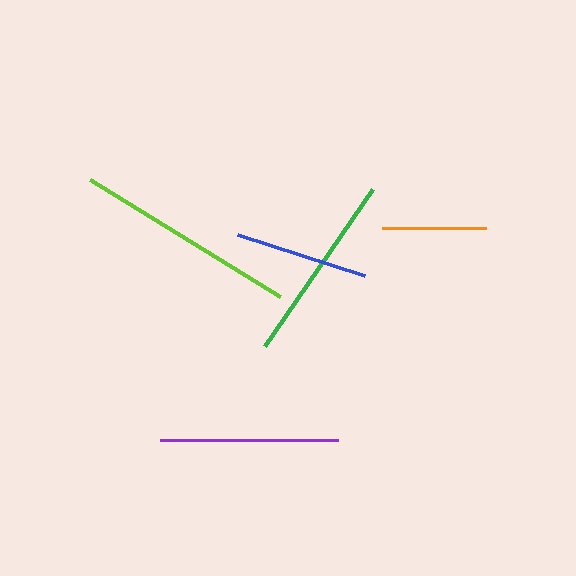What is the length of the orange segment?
The orange segment is approximately 104 pixels long.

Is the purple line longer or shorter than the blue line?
The purple line is longer than the blue line.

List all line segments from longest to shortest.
From longest to shortest: lime, green, purple, blue, orange.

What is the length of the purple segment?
The purple segment is approximately 178 pixels long.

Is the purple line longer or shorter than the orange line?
The purple line is longer than the orange line.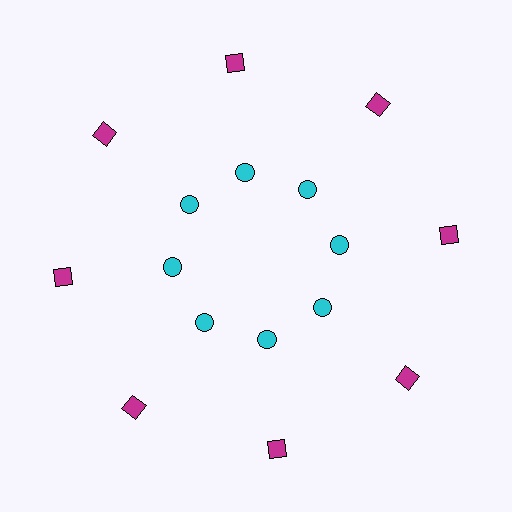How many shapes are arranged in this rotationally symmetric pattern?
There are 16 shapes, arranged in 8 groups of 2.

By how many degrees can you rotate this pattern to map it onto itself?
The pattern maps onto itself every 45 degrees of rotation.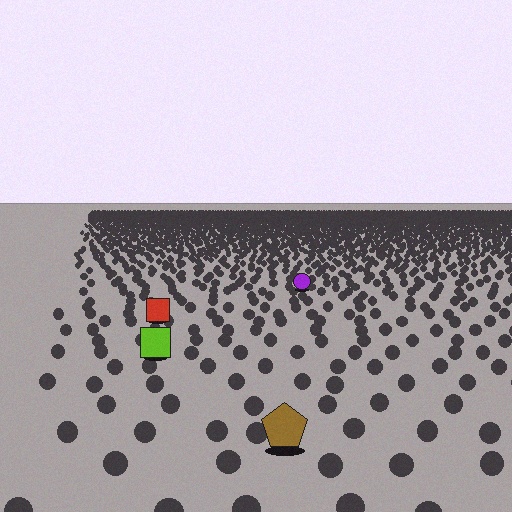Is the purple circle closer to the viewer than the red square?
No. The red square is closer — you can tell from the texture gradient: the ground texture is coarser near it.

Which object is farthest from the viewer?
The purple circle is farthest from the viewer. It appears smaller and the ground texture around it is denser.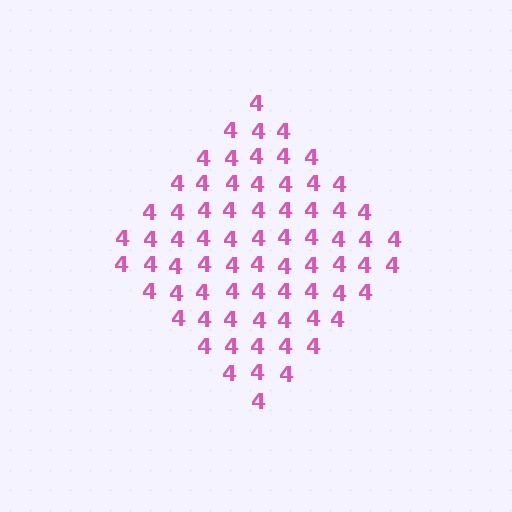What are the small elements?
The small elements are digit 4's.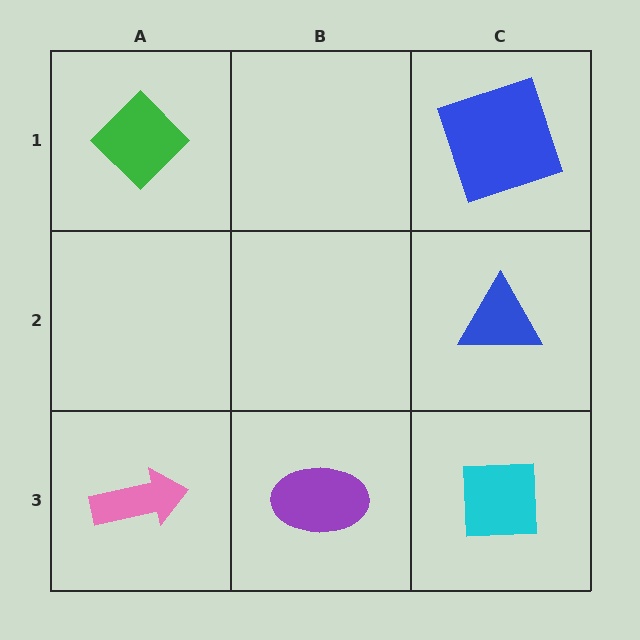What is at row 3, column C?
A cyan square.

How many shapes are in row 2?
1 shape.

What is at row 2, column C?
A blue triangle.